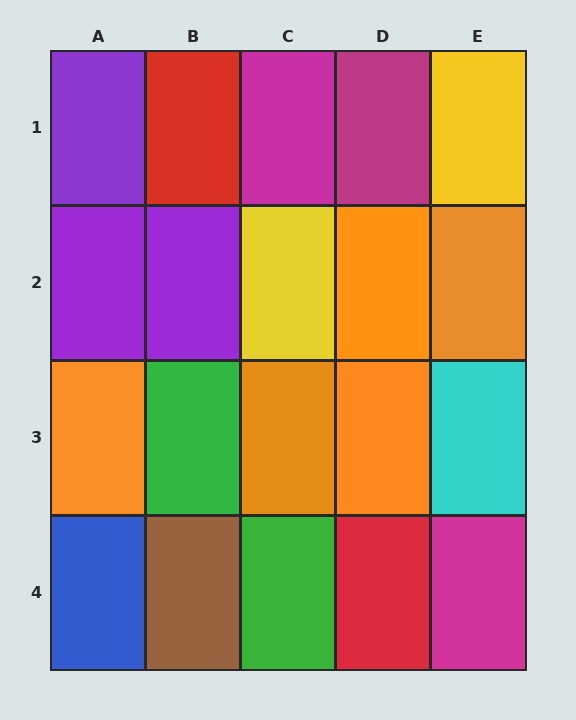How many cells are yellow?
2 cells are yellow.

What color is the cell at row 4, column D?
Red.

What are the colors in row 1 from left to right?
Purple, red, magenta, magenta, yellow.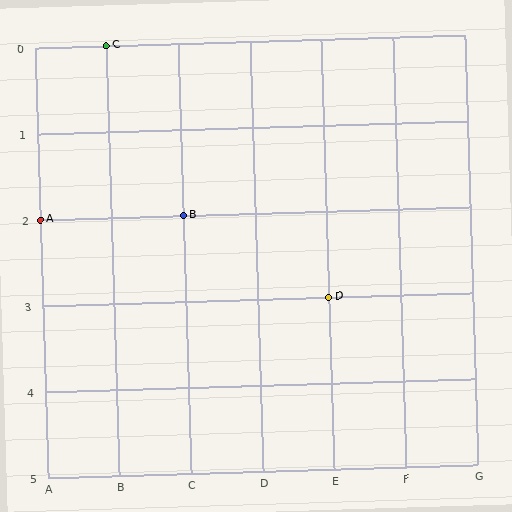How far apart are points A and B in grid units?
Points A and B are 2 columns apart.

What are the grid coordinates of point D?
Point D is at grid coordinates (E, 3).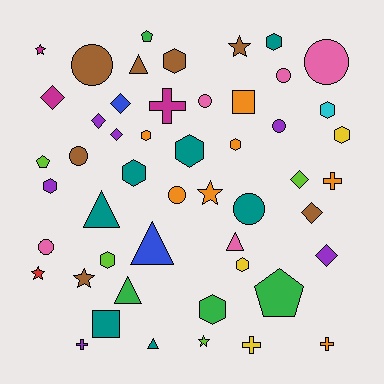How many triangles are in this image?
There are 6 triangles.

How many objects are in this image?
There are 50 objects.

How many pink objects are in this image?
There are 5 pink objects.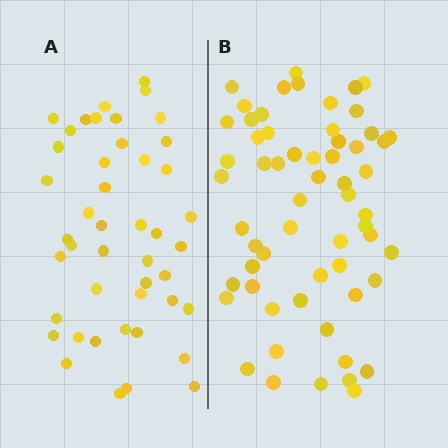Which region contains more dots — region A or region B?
Region B (the right region) has more dots.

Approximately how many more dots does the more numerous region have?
Region B has approximately 15 more dots than region A.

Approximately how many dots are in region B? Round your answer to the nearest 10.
About 60 dots.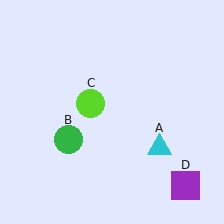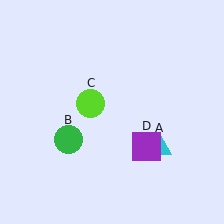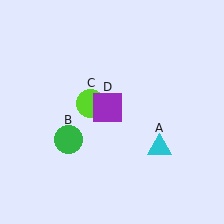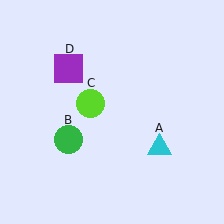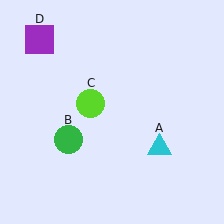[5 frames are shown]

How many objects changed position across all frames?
1 object changed position: purple square (object D).